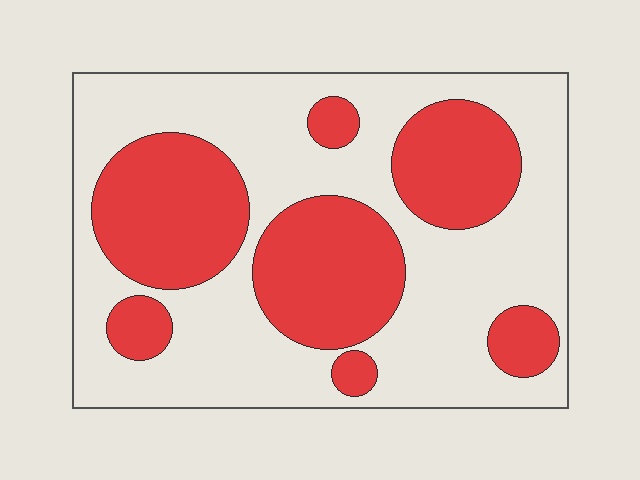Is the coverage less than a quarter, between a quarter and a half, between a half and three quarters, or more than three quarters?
Between a quarter and a half.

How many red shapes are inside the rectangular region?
7.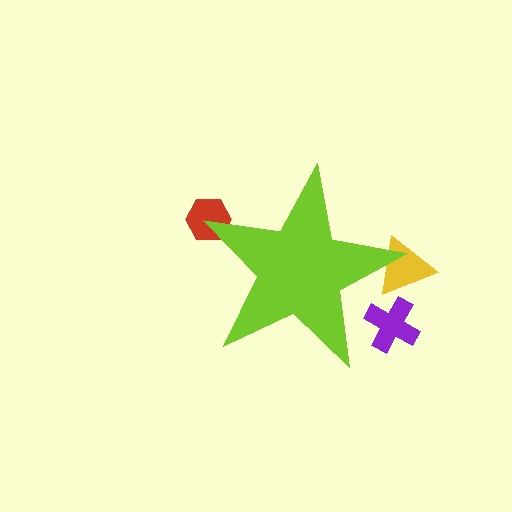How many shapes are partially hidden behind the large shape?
3 shapes are partially hidden.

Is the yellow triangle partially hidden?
Yes, the yellow triangle is partially hidden behind the lime star.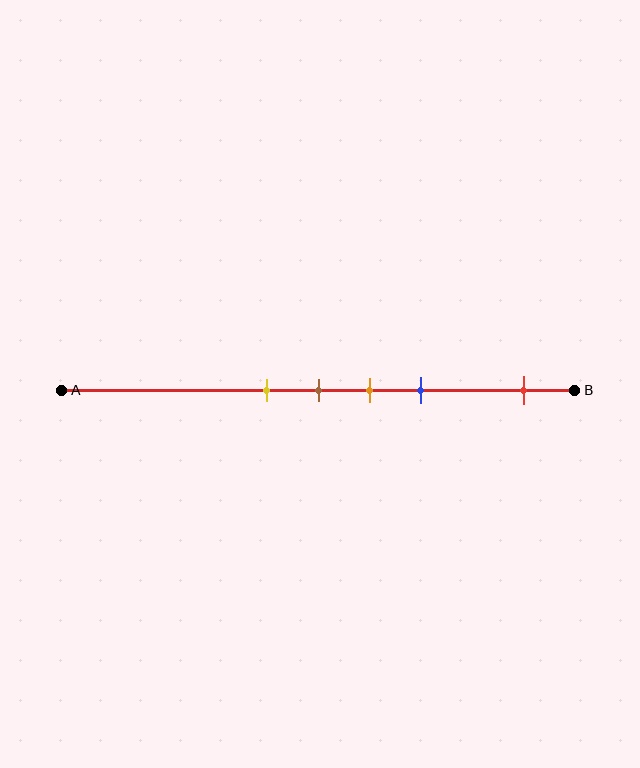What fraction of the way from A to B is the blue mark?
The blue mark is approximately 70% (0.7) of the way from A to B.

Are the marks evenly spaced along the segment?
No, the marks are not evenly spaced.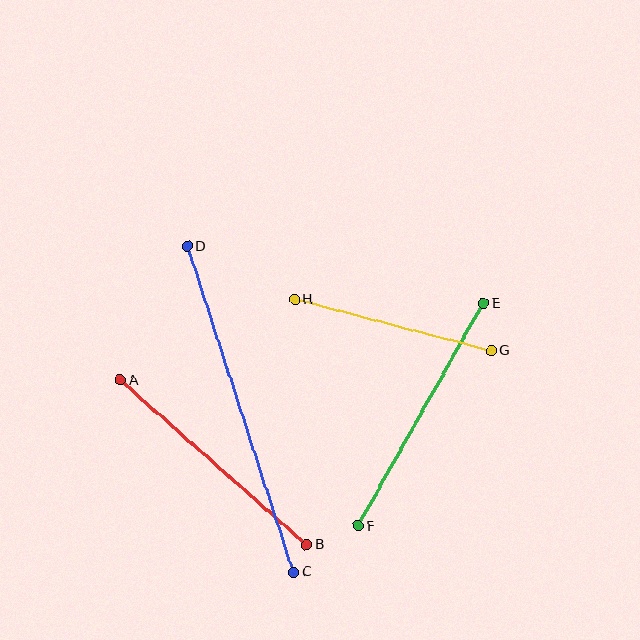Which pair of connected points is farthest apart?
Points C and D are farthest apart.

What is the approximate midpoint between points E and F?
The midpoint is at approximately (421, 415) pixels.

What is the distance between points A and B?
The distance is approximately 249 pixels.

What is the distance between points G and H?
The distance is approximately 203 pixels.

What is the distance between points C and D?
The distance is approximately 343 pixels.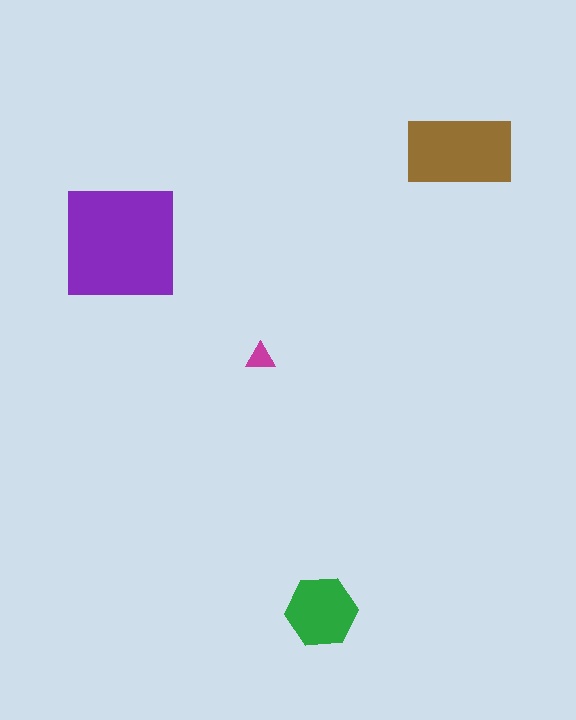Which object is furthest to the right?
The brown rectangle is rightmost.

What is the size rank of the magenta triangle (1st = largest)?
4th.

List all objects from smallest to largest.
The magenta triangle, the green hexagon, the brown rectangle, the purple square.